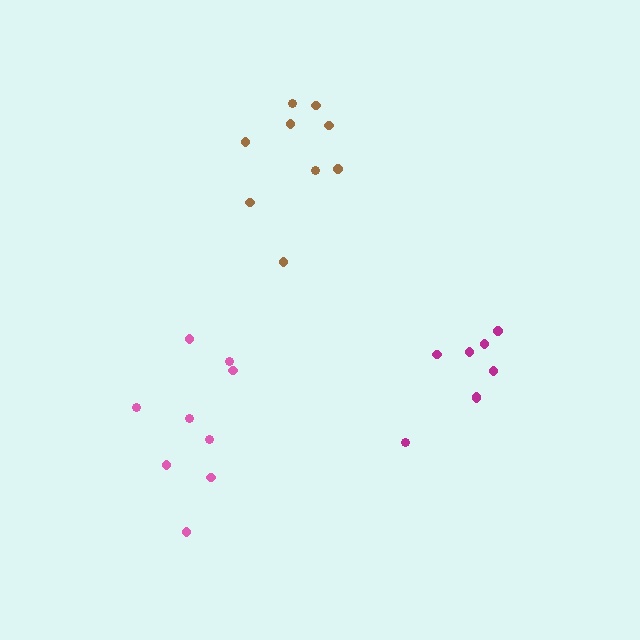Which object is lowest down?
The pink cluster is bottommost.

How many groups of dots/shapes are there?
There are 3 groups.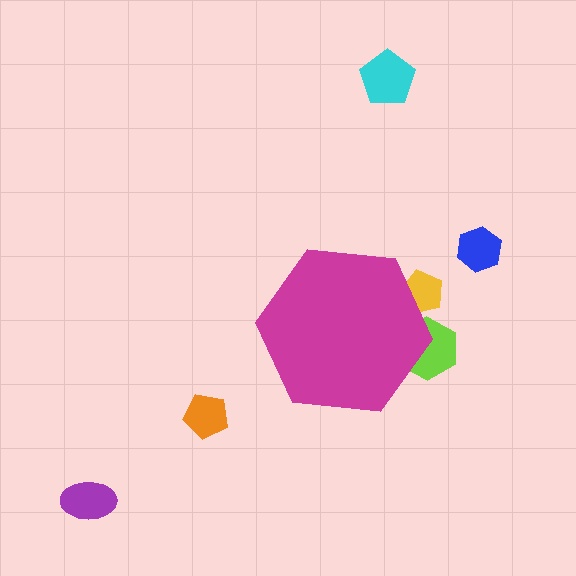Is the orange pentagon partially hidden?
No, the orange pentagon is fully visible.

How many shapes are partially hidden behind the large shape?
2 shapes are partially hidden.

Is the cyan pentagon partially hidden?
No, the cyan pentagon is fully visible.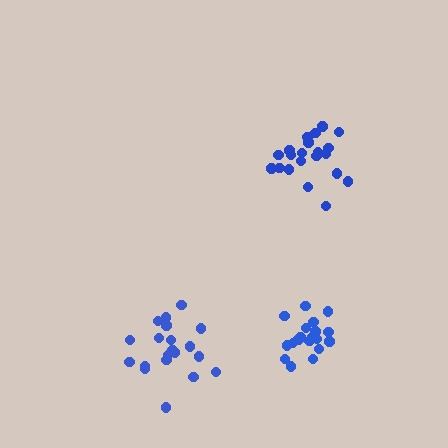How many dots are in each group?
Group 1: 19 dots, Group 2: 20 dots, Group 3: 21 dots (60 total).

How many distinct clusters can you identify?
There are 3 distinct clusters.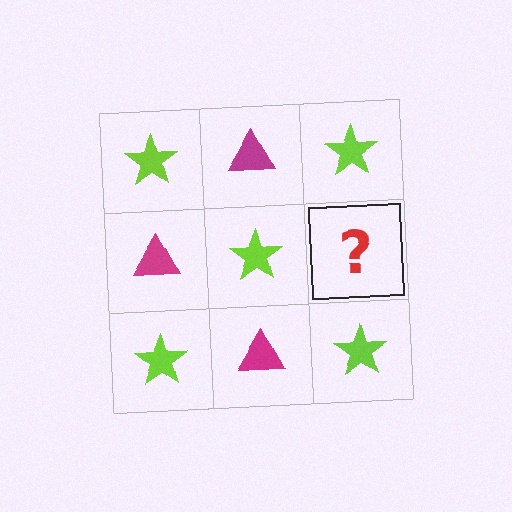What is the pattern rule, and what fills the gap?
The rule is that it alternates lime star and magenta triangle in a checkerboard pattern. The gap should be filled with a magenta triangle.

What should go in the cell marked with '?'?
The missing cell should contain a magenta triangle.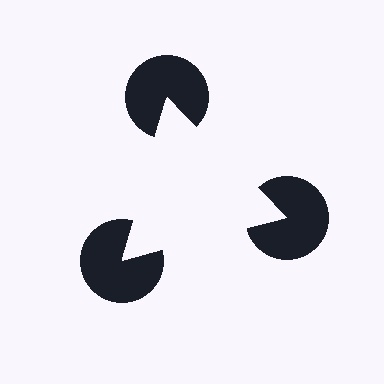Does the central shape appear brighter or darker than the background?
It typically appears slightly brighter than the background, even though no actual brightness change is drawn.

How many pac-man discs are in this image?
There are 3 — one at each vertex of the illusory triangle.